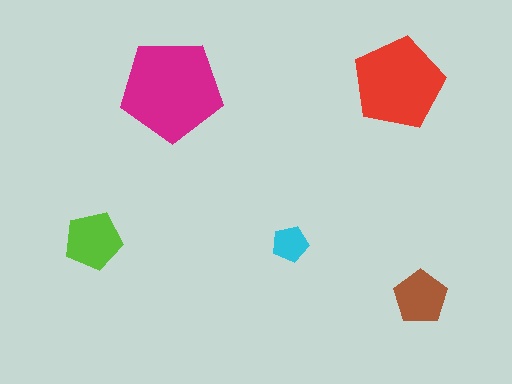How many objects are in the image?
There are 5 objects in the image.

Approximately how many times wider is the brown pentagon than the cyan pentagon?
About 1.5 times wider.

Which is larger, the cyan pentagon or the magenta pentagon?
The magenta one.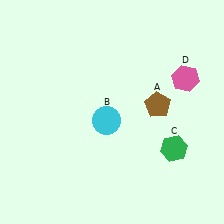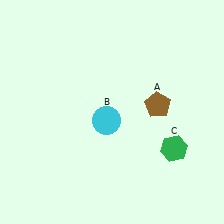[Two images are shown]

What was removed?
The pink hexagon (D) was removed in Image 2.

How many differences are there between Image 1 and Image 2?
There is 1 difference between the two images.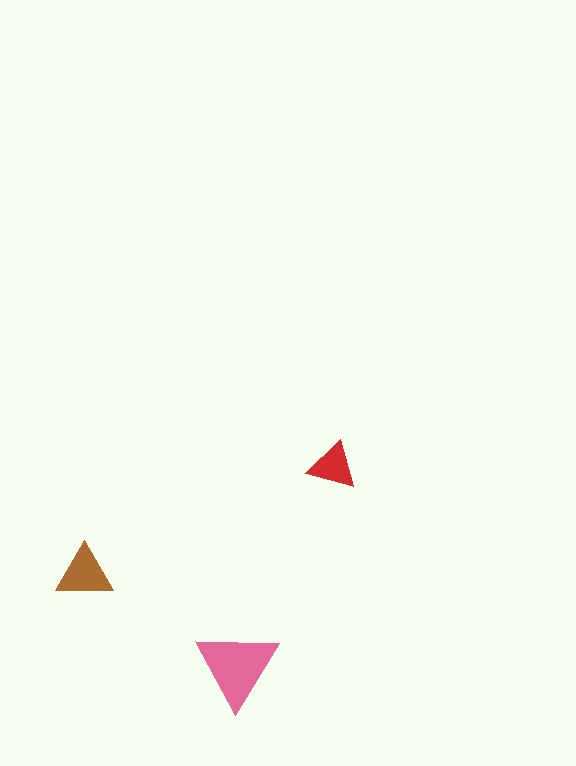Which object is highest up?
The red triangle is topmost.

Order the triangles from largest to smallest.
the pink one, the brown one, the red one.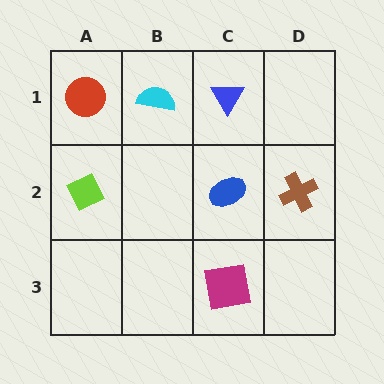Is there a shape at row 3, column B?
No, that cell is empty.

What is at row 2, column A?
A lime diamond.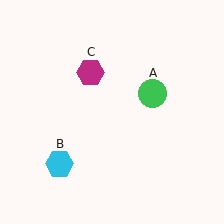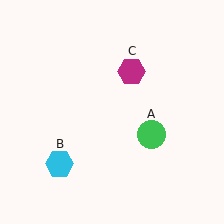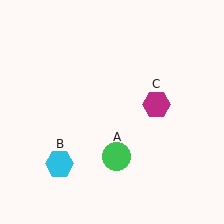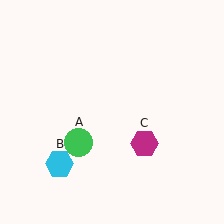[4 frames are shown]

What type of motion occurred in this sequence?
The green circle (object A), magenta hexagon (object C) rotated clockwise around the center of the scene.